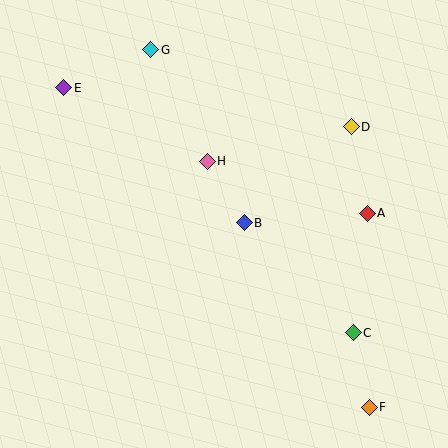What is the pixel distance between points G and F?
The distance between G and F is 419 pixels.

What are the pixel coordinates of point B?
Point B is at (244, 223).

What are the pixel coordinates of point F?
Point F is at (369, 407).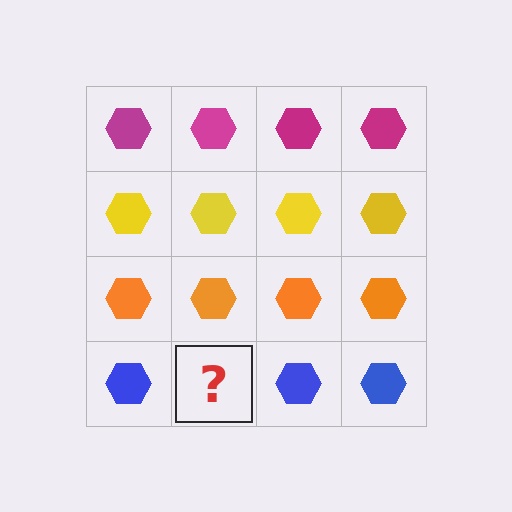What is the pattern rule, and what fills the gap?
The rule is that each row has a consistent color. The gap should be filled with a blue hexagon.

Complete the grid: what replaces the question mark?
The question mark should be replaced with a blue hexagon.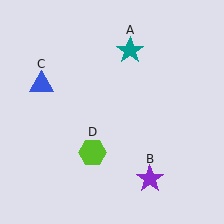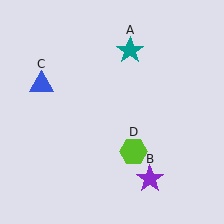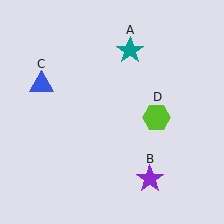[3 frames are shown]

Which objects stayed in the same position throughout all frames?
Teal star (object A) and purple star (object B) and blue triangle (object C) remained stationary.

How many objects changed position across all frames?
1 object changed position: lime hexagon (object D).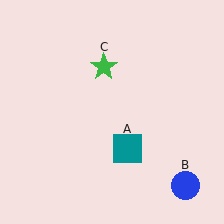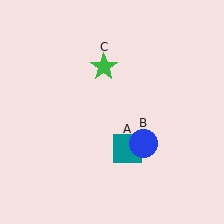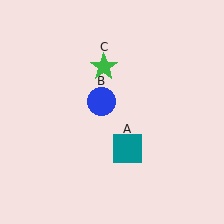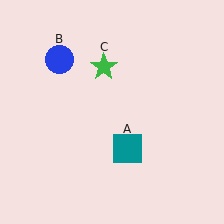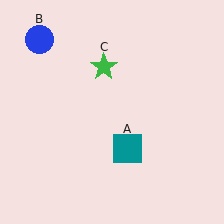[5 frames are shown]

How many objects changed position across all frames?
1 object changed position: blue circle (object B).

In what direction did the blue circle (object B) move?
The blue circle (object B) moved up and to the left.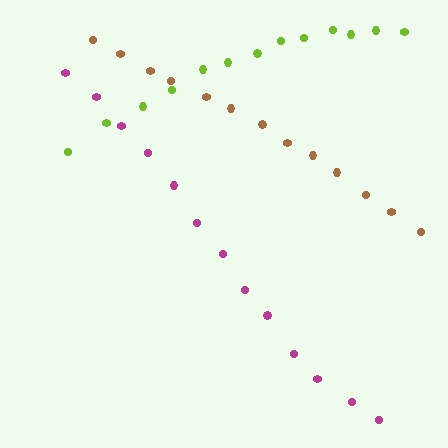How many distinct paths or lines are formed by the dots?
There are 3 distinct paths.